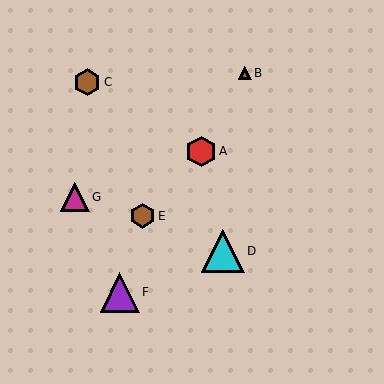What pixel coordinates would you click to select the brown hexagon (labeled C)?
Click at (87, 82) to select the brown hexagon C.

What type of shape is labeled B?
Shape B is a brown triangle.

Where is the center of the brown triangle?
The center of the brown triangle is at (245, 73).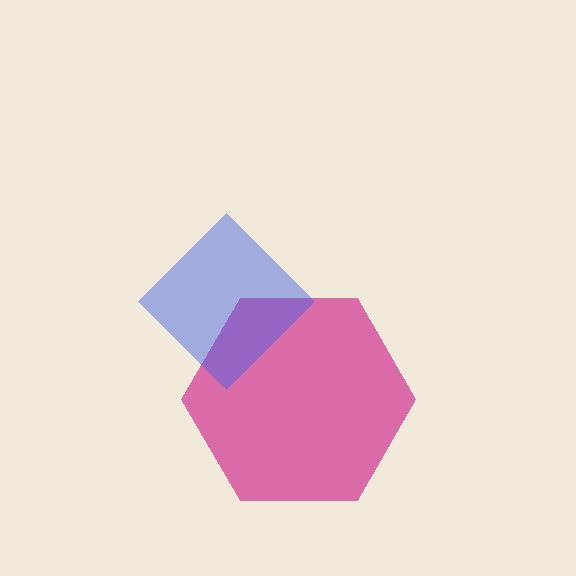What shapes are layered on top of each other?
The layered shapes are: a magenta hexagon, a blue diamond.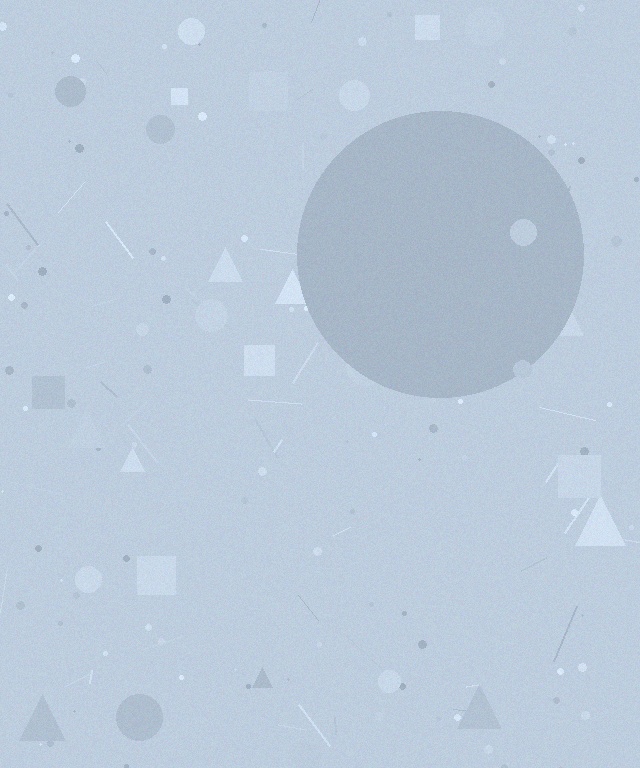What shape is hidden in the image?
A circle is hidden in the image.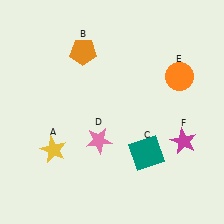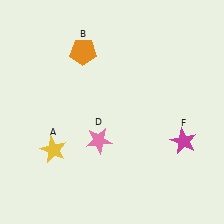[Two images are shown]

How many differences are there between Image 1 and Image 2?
There are 2 differences between the two images.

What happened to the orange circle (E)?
The orange circle (E) was removed in Image 2. It was in the top-right area of Image 1.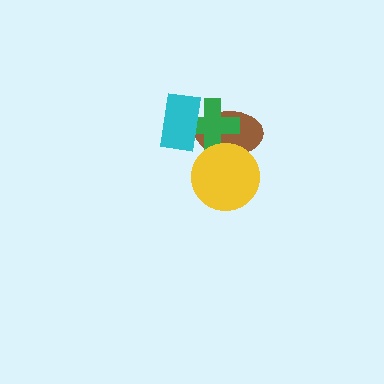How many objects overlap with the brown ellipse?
3 objects overlap with the brown ellipse.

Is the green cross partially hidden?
Yes, it is partially covered by another shape.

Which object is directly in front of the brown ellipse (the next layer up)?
The green cross is directly in front of the brown ellipse.